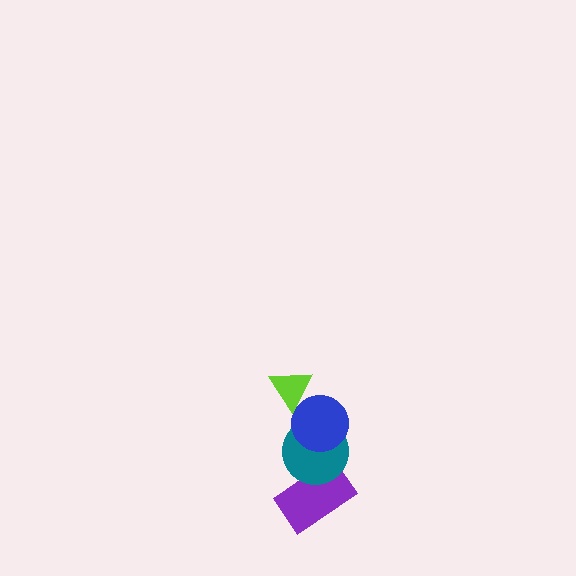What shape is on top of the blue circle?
The lime triangle is on top of the blue circle.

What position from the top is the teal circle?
The teal circle is 3rd from the top.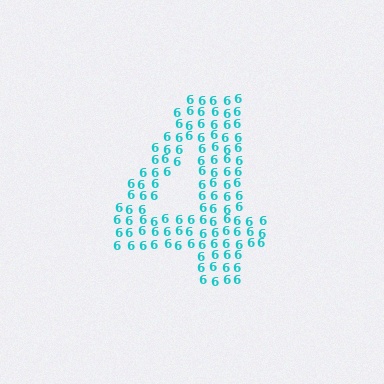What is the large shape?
The large shape is the digit 4.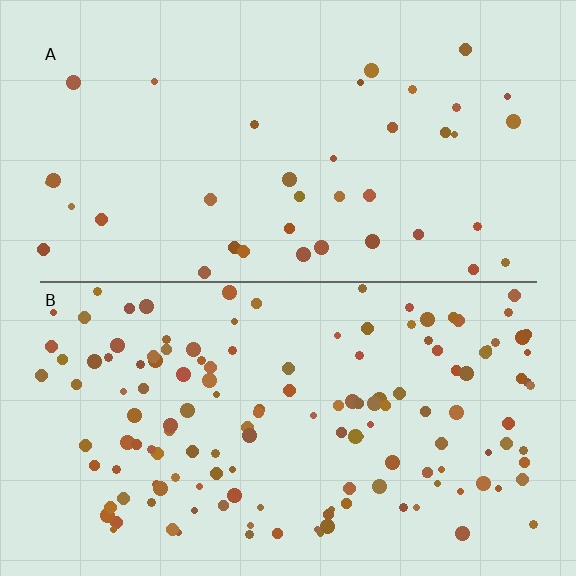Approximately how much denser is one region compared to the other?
Approximately 3.6× — region B over region A.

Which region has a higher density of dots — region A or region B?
B (the bottom).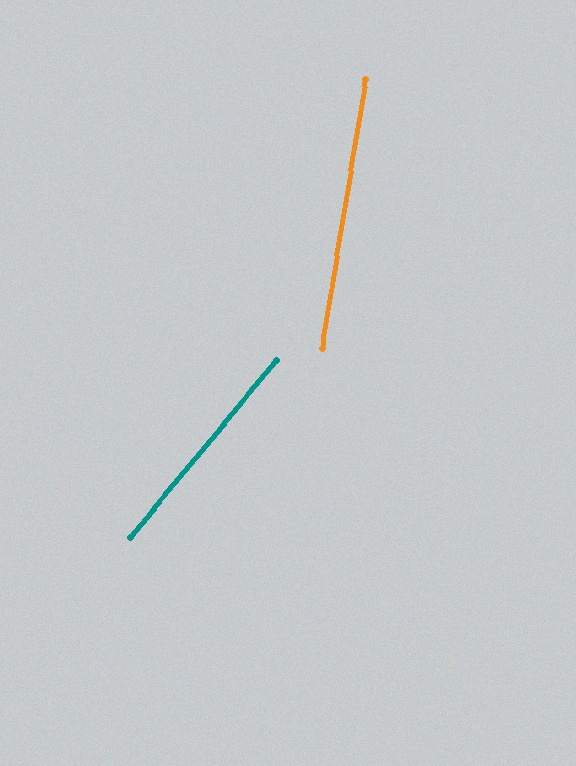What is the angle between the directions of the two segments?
Approximately 30 degrees.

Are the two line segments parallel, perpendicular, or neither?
Neither parallel nor perpendicular — they differ by about 30°.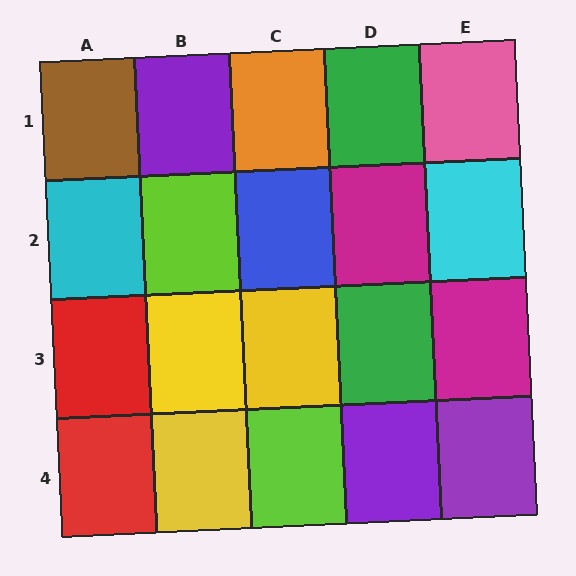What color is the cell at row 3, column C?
Yellow.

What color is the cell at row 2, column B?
Lime.